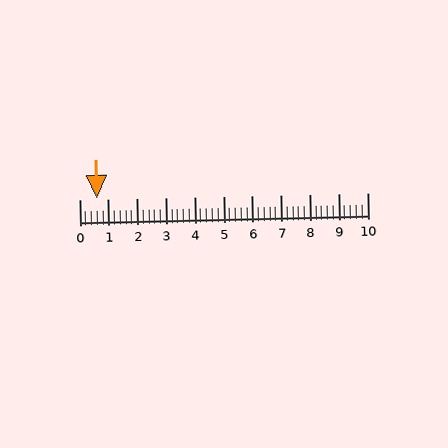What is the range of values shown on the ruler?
The ruler shows values from 0 to 10.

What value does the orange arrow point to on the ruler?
The orange arrow points to approximately 0.6.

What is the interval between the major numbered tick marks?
The major tick marks are spaced 1 units apart.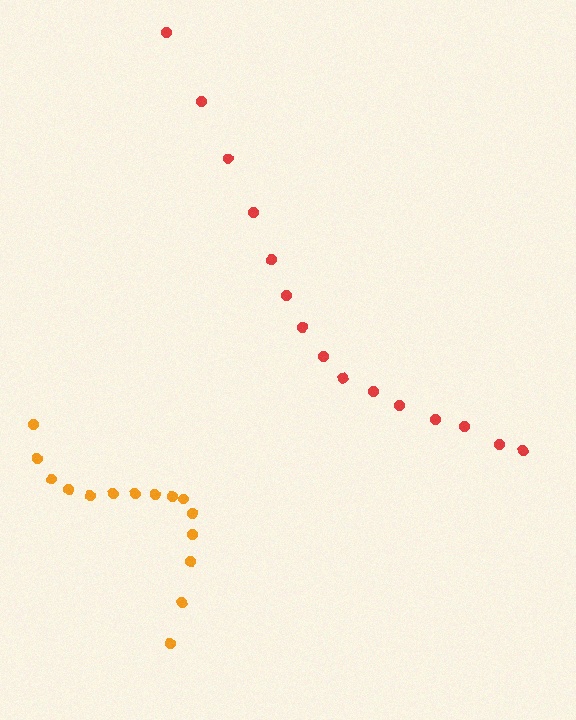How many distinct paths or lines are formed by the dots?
There are 2 distinct paths.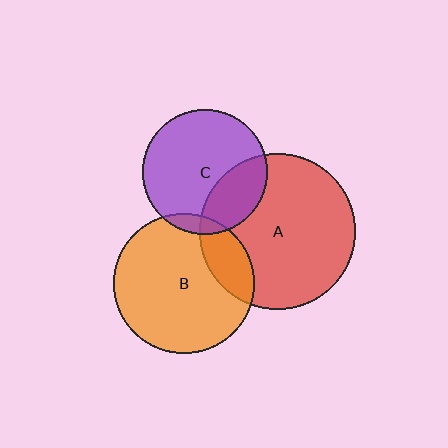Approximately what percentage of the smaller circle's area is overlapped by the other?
Approximately 25%.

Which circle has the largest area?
Circle A (red).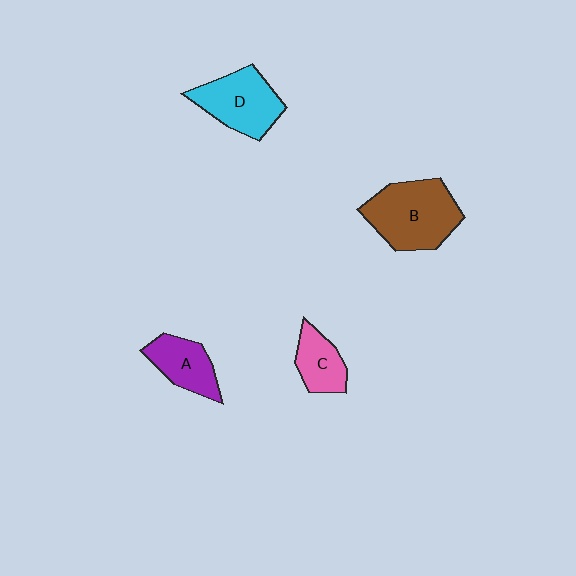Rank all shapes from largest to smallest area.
From largest to smallest: B (brown), D (cyan), A (purple), C (pink).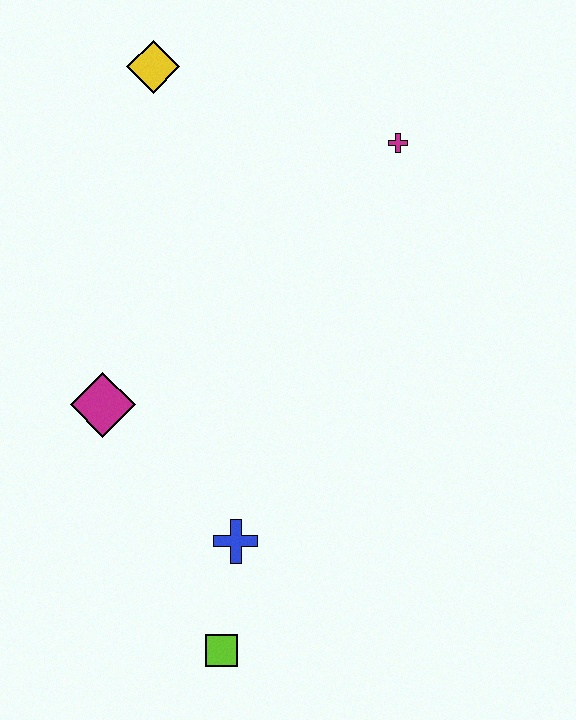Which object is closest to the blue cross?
The lime square is closest to the blue cross.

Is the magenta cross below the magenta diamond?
No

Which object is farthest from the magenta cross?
The lime square is farthest from the magenta cross.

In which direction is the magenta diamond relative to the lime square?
The magenta diamond is above the lime square.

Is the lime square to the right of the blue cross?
No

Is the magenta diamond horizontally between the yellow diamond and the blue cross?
No